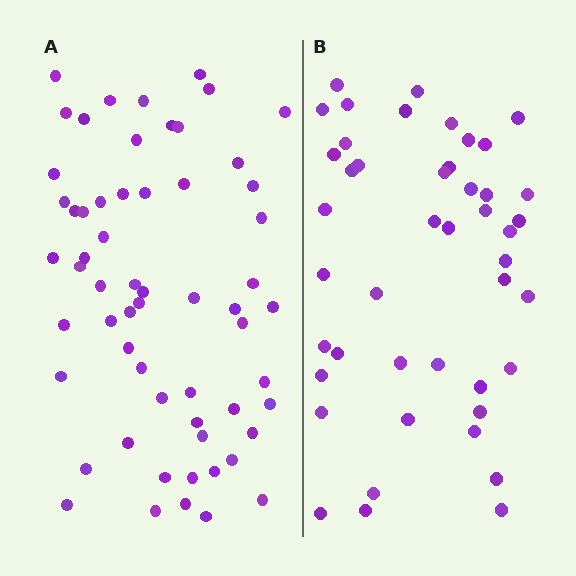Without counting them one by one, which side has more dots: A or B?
Region A (the left region) has more dots.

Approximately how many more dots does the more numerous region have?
Region A has approximately 15 more dots than region B.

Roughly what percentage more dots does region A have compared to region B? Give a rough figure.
About 35% more.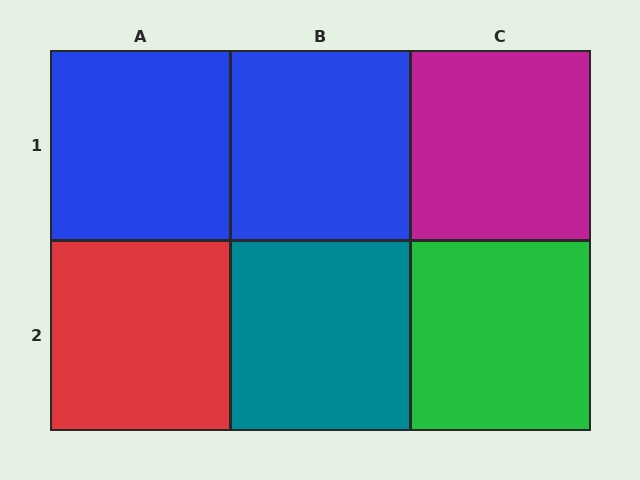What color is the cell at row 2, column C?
Green.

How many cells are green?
1 cell is green.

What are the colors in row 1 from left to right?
Blue, blue, magenta.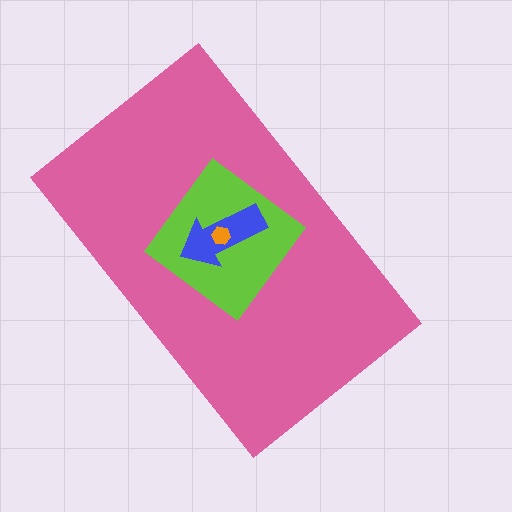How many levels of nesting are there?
4.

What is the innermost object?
The orange hexagon.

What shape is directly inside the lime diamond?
The blue arrow.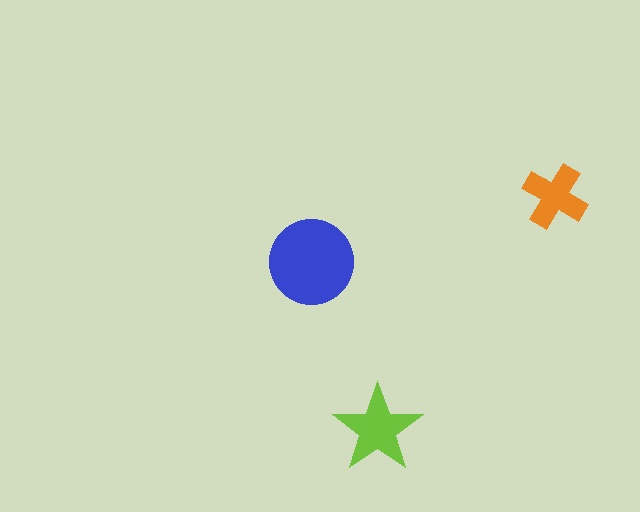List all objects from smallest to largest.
The orange cross, the lime star, the blue circle.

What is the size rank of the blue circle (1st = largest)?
1st.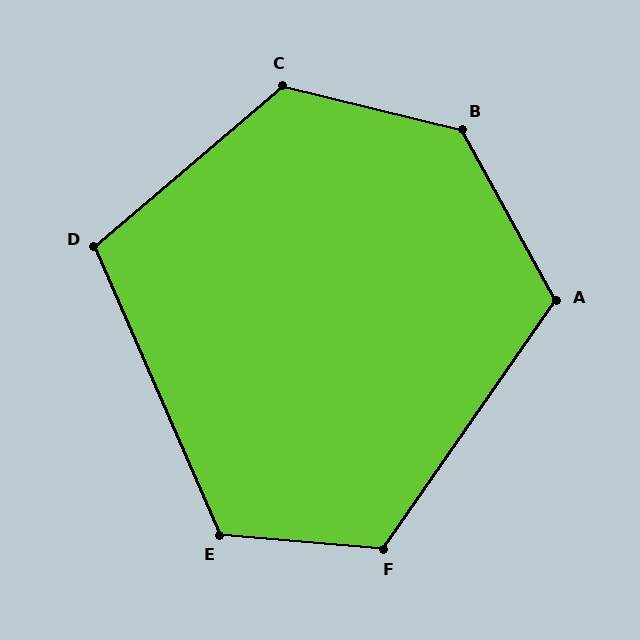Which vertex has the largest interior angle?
B, at approximately 133 degrees.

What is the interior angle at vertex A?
Approximately 116 degrees (obtuse).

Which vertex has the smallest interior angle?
D, at approximately 107 degrees.